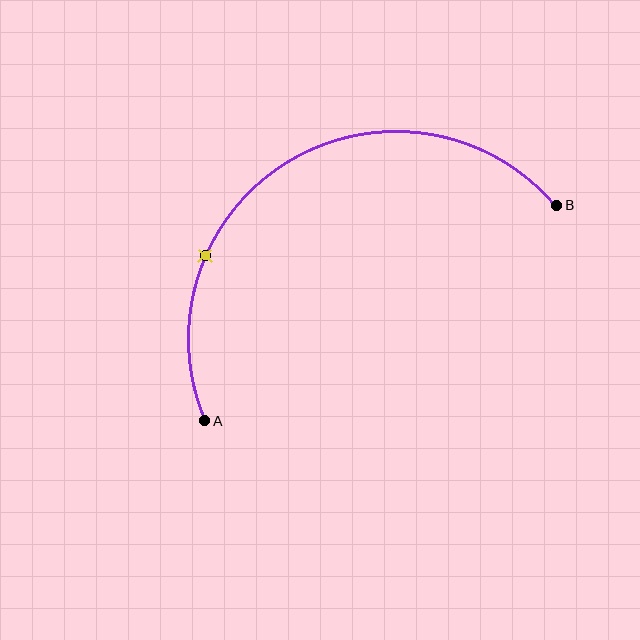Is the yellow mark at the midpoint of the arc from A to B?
No. The yellow mark lies on the arc but is closer to endpoint A. The arc midpoint would be at the point on the curve equidistant along the arc from both A and B.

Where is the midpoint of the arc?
The arc midpoint is the point on the curve farthest from the straight line joining A and B. It sits above that line.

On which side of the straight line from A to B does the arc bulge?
The arc bulges above the straight line connecting A and B.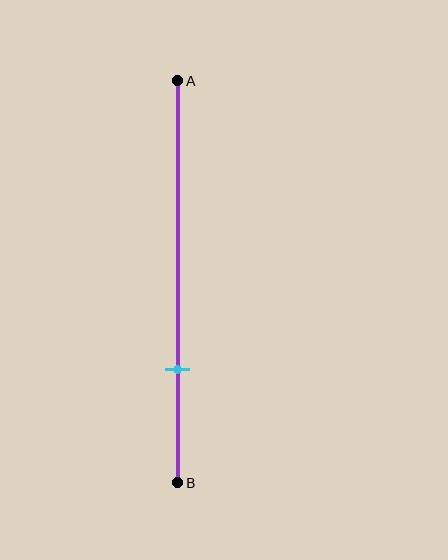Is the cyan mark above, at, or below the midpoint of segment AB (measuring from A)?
The cyan mark is below the midpoint of segment AB.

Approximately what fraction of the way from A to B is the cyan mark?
The cyan mark is approximately 70% of the way from A to B.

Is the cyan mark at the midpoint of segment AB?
No, the mark is at about 70% from A, not at the 50% midpoint.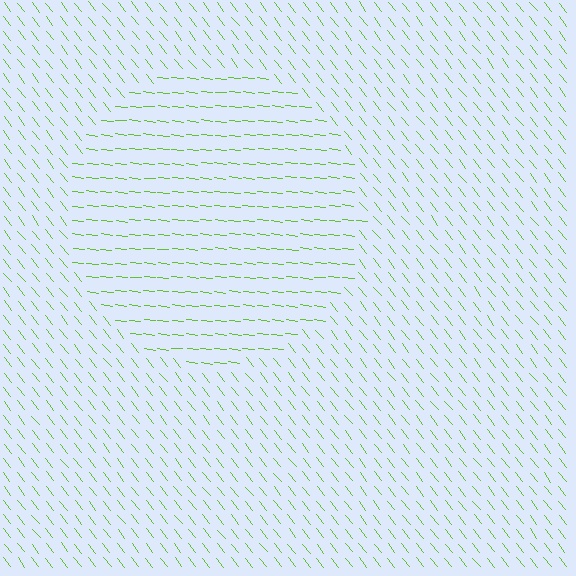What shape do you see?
I see a circle.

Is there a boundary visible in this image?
Yes, there is a texture boundary formed by a change in line orientation.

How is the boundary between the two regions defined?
The boundary is defined purely by a change in line orientation (approximately 45 degrees difference). All lines are the same color and thickness.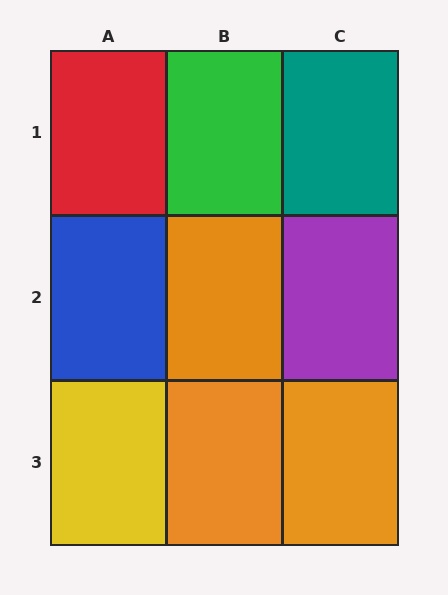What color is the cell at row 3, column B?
Orange.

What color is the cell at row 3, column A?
Yellow.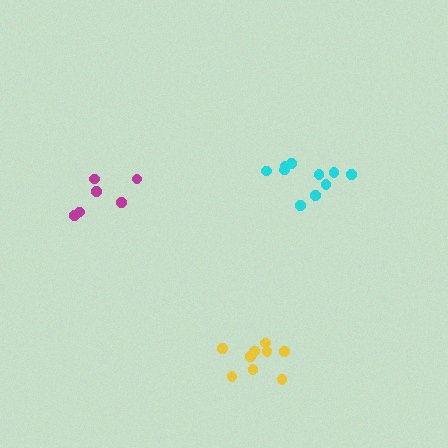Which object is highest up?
The cyan cluster is topmost.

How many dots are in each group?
Group 1: 10 dots, Group 2: 6 dots, Group 3: 9 dots (25 total).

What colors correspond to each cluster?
The clusters are colored: cyan, magenta, yellow.